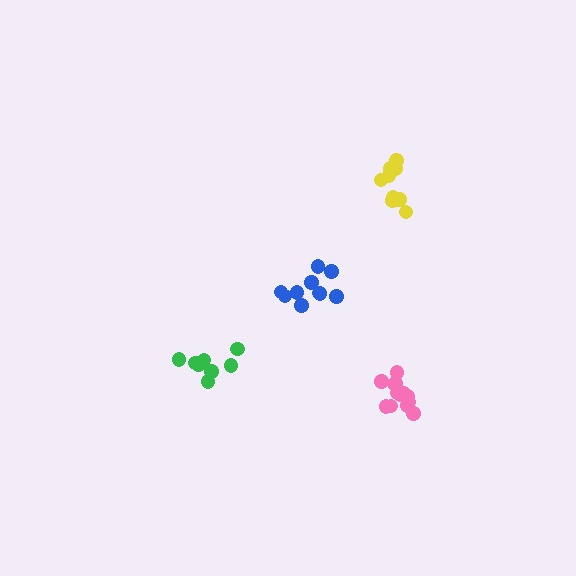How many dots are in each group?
Group 1: 14 dots, Group 2: 10 dots, Group 3: 8 dots, Group 4: 11 dots (43 total).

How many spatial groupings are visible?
There are 4 spatial groupings.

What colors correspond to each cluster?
The clusters are colored: pink, yellow, green, blue.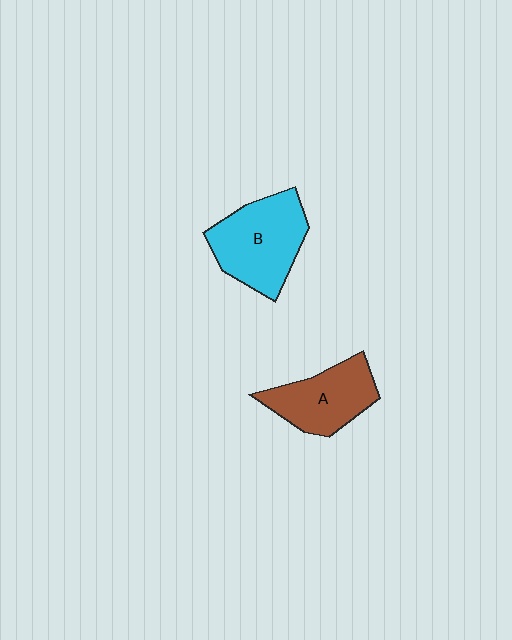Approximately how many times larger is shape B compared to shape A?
Approximately 1.2 times.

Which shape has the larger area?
Shape B (cyan).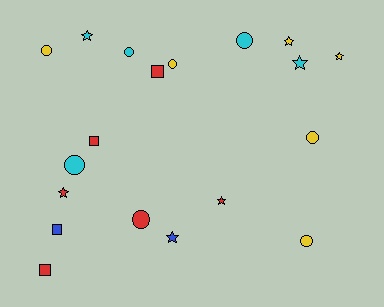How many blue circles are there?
There are no blue circles.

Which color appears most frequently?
Red, with 6 objects.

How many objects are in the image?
There are 19 objects.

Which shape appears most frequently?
Circle, with 8 objects.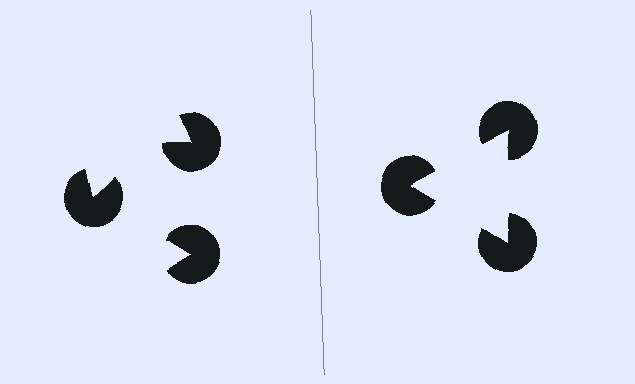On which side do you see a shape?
An illusory triangle appears on the right side. On the left side the wedge cuts are rotated, so no coherent shape forms.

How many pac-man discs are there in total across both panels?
6 — 3 on each side.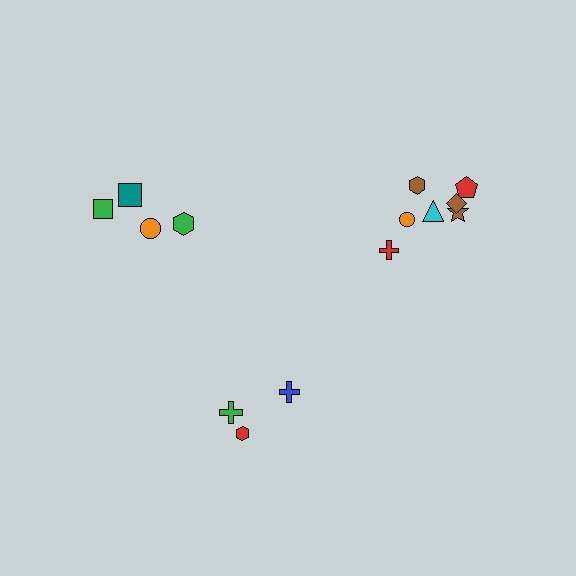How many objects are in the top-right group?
There are 7 objects.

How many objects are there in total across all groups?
There are 14 objects.